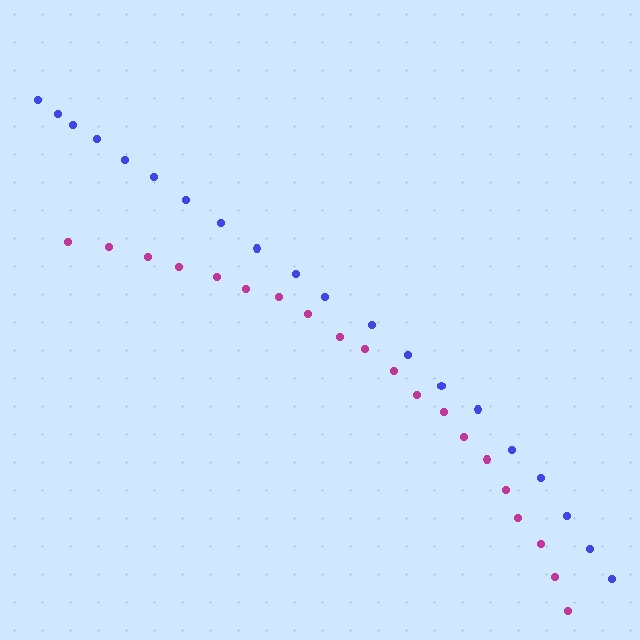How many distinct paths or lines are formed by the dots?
There are 2 distinct paths.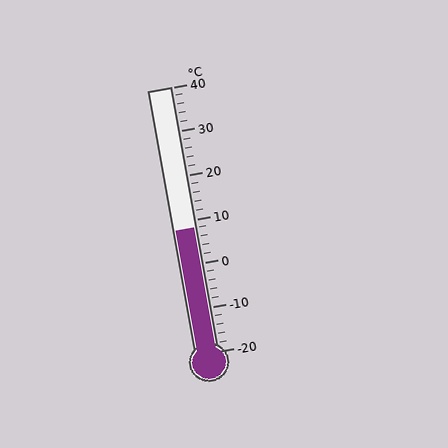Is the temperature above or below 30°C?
The temperature is below 30°C.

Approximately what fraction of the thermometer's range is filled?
The thermometer is filled to approximately 45% of its range.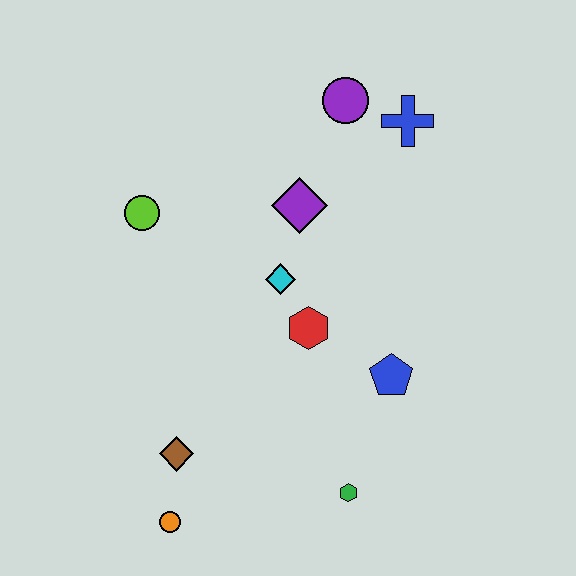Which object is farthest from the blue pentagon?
The lime circle is farthest from the blue pentagon.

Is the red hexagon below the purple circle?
Yes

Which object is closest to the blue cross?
The purple circle is closest to the blue cross.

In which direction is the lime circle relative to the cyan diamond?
The lime circle is to the left of the cyan diamond.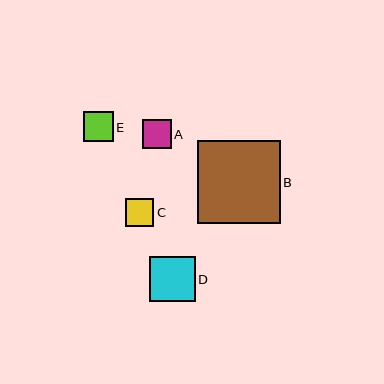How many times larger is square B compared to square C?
Square B is approximately 2.9 times the size of square C.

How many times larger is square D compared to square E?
Square D is approximately 1.5 times the size of square E.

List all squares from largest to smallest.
From largest to smallest: B, D, E, A, C.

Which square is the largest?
Square B is the largest with a size of approximately 83 pixels.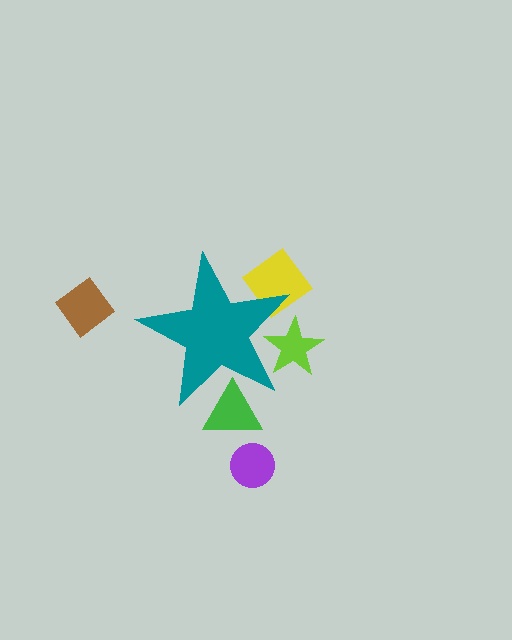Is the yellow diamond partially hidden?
Yes, the yellow diamond is partially hidden behind the teal star.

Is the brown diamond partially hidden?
No, the brown diamond is fully visible.